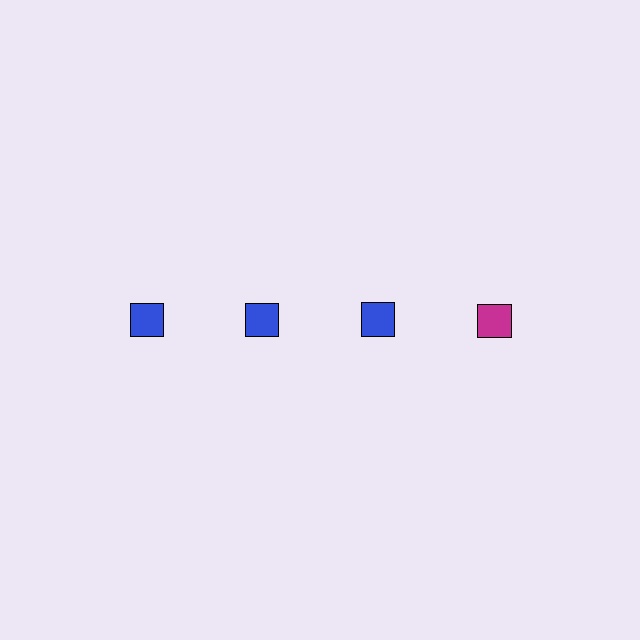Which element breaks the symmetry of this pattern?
The magenta square in the top row, second from right column breaks the symmetry. All other shapes are blue squares.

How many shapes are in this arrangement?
There are 4 shapes arranged in a grid pattern.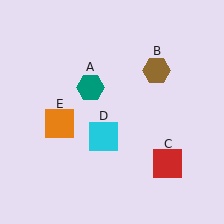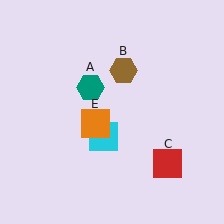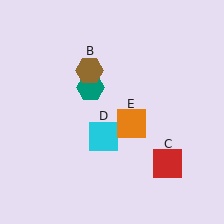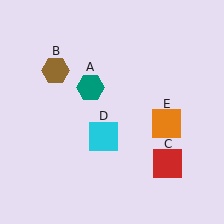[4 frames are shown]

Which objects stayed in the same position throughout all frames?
Teal hexagon (object A) and red square (object C) and cyan square (object D) remained stationary.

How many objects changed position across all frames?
2 objects changed position: brown hexagon (object B), orange square (object E).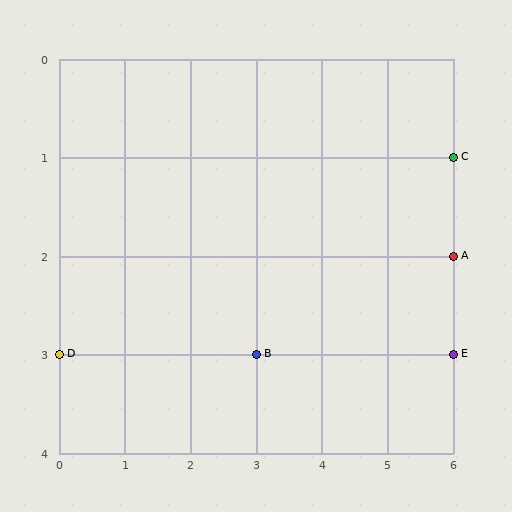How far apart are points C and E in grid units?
Points C and E are 2 rows apart.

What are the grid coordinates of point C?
Point C is at grid coordinates (6, 1).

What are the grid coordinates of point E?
Point E is at grid coordinates (6, 3).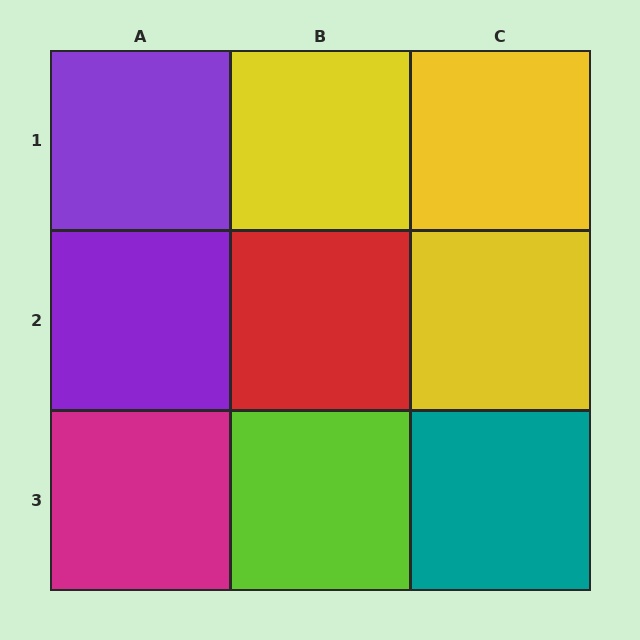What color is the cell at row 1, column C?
Yellow.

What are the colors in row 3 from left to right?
Magenta, lime, teal.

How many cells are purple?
2 cells are purple.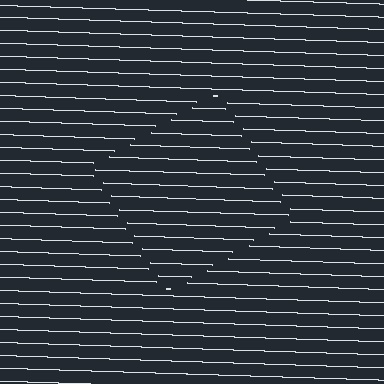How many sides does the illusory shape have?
4 sides — the line-ends trace a square.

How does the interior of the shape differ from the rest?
The interior of the shape contains the same grating, shifted by half a period — the contour is defined by the phase discontinuity where line-ends from the inner and outer gratings abut.